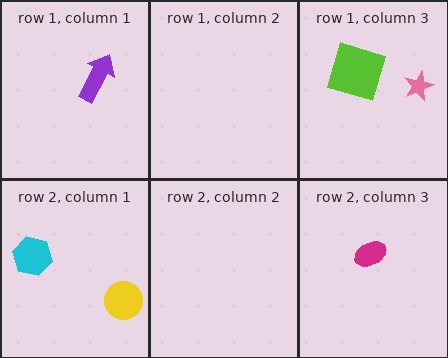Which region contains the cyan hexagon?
The row 2, column 1 region.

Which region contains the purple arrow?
The row 1, column 1 region.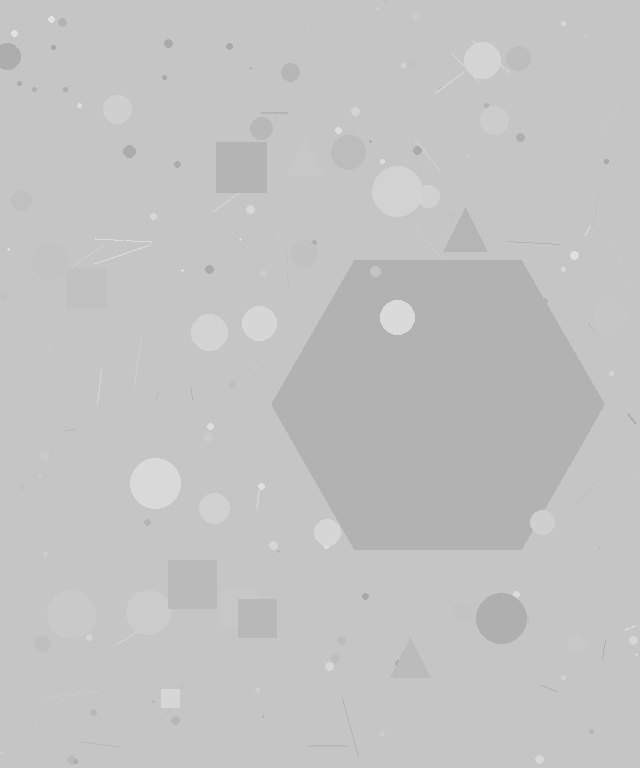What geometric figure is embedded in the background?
A hexagon is embedded in the background.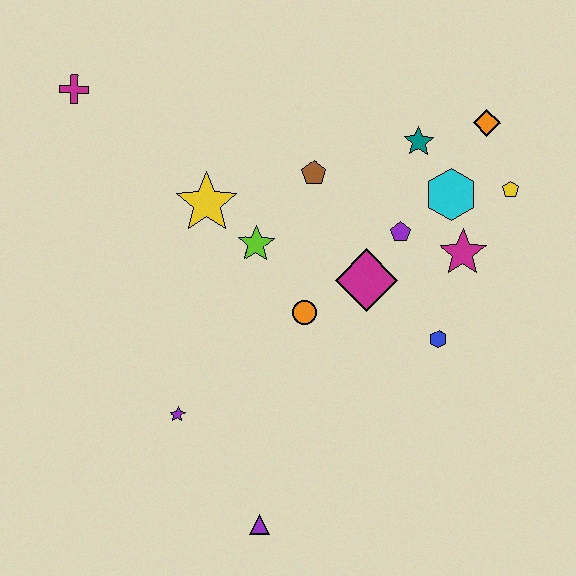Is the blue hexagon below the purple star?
No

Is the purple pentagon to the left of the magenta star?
Yes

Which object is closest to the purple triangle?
The purple star is closest to the purple triangle.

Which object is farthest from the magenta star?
The magenta cross is farthest from the magenta star.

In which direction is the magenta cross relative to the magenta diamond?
The magenta cross is to the left of the magenta diamond.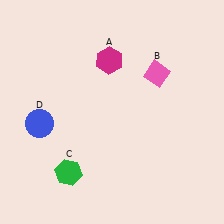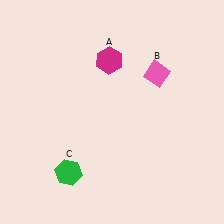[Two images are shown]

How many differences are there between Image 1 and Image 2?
There is 1 difference between the two images.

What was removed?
The blue circle (D) was removed in Image 2.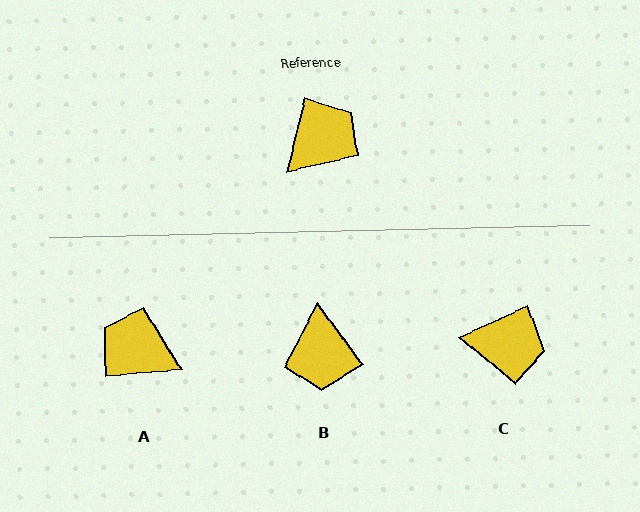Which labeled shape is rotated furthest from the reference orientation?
B, about 130 degrees away.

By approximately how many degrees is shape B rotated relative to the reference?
Approximately 130 degrees clockwise.